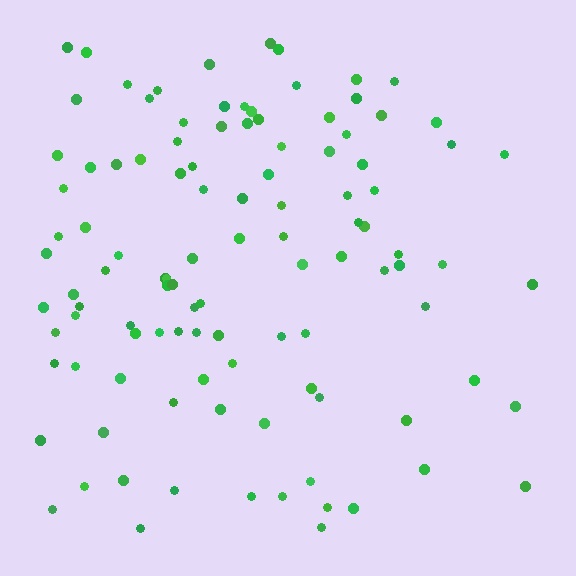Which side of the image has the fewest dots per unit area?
The right.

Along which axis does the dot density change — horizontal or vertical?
Horizontal.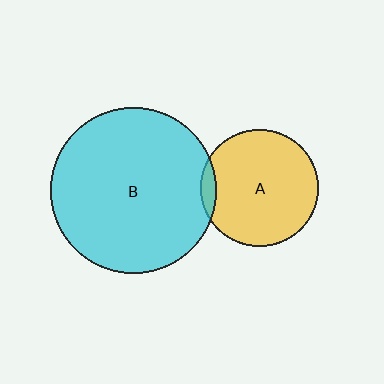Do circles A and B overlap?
Yes.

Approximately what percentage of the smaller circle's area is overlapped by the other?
Approximately 5%.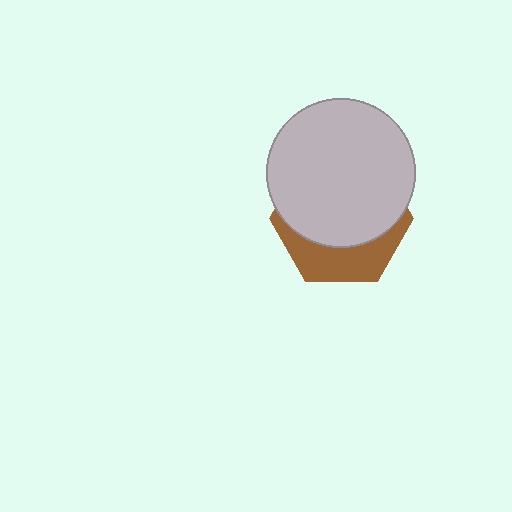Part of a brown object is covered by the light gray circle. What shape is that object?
It is a hexagon.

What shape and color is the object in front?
The object in front is a light gray circle.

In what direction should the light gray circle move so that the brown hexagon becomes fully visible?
The light gray circle should move up. That is the shortest direction to clear the overlap and leave the brown hexagon fully visible.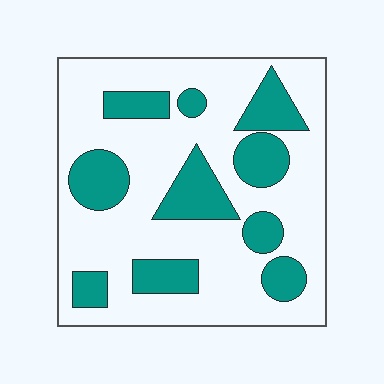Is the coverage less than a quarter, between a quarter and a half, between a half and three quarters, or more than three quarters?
Between a quarter and a half.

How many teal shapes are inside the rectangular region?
10.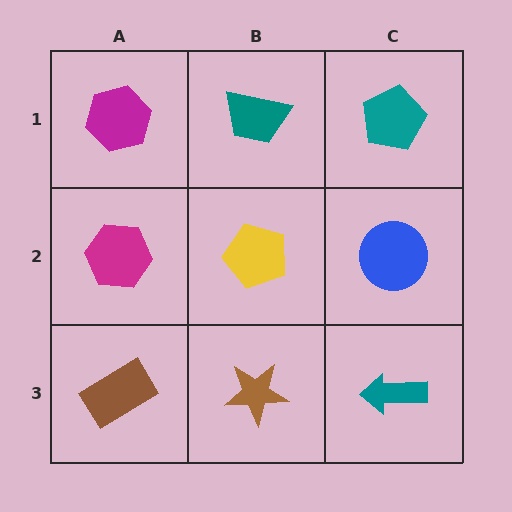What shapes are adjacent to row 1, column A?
A magenta hexagon (row 2, column A), a teal trapezoid (row 1, column B).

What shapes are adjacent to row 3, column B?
A yellow pentagon (row 2, column B), a brown rectangle (row 3, column A), a teal arrow (row 3, column C).